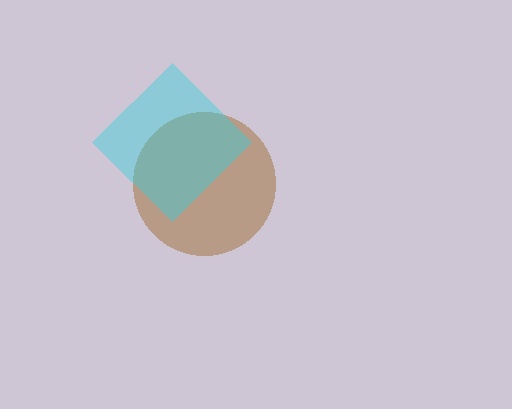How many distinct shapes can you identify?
There are 2 distinct shapes: a brown circle, a cyan diamond.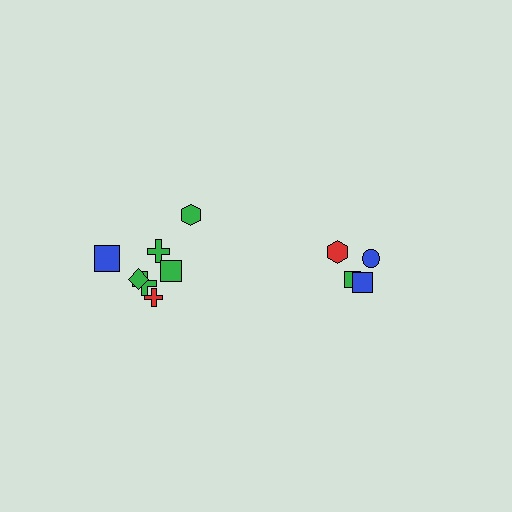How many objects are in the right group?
There are 4 objects.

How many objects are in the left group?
There are 7 objects.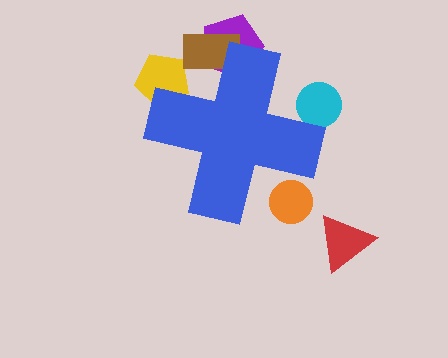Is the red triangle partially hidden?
No, the red triangle is fully visible.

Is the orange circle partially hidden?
Yes, the orange circle is partially hidden behind the blue cross.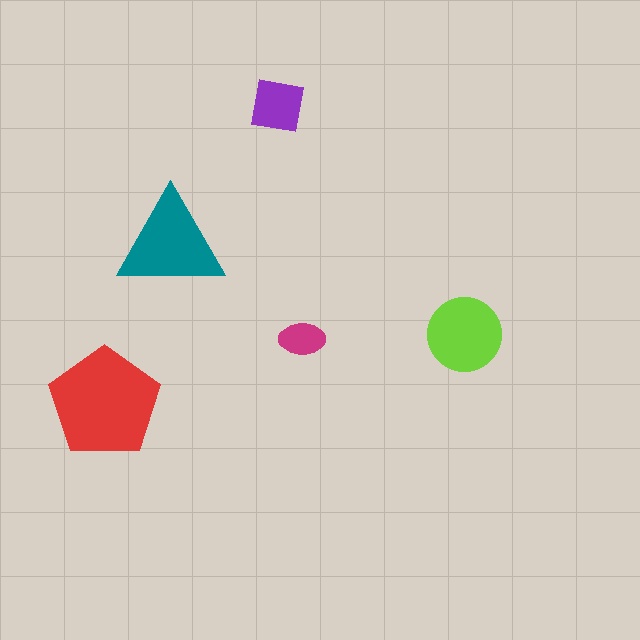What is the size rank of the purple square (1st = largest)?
4th.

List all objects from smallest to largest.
The magenta ellipse, the purple square, the lime circle, the teal triangle, the red pentagon.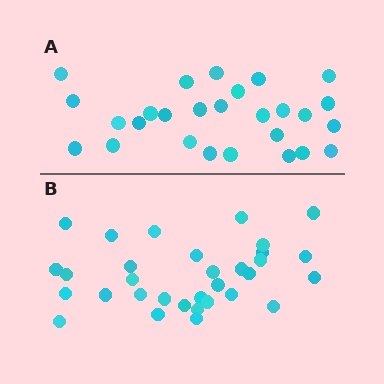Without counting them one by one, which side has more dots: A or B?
Region B (the bottom region) has more dots.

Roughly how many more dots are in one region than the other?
Region B has about 5 more dots than region A.